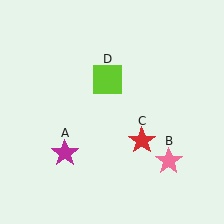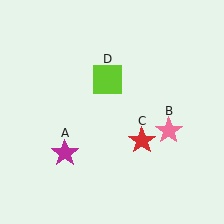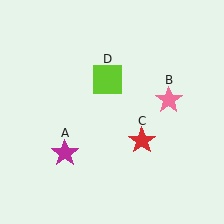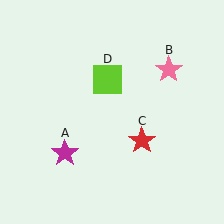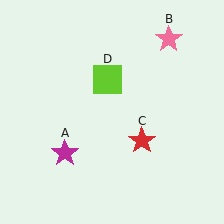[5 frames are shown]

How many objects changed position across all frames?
1 object changed position: pink star (object B).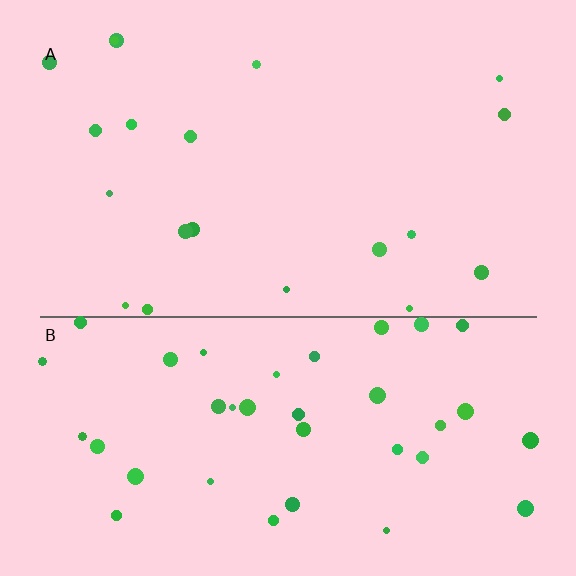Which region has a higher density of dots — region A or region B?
B (the bottom).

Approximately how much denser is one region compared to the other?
Approximately 1.9× — region B over region A.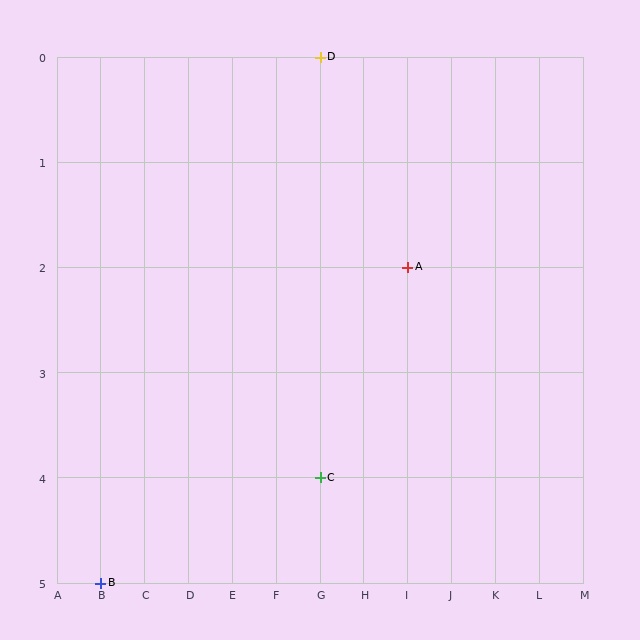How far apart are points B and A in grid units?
Points B and A are 7 columns and 3 rows apart (about 7.6 grid units diagonally).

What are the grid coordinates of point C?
Point C is at grid coordinates (G, 4).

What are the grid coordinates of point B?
Point B is at grid coordinates (B, 5).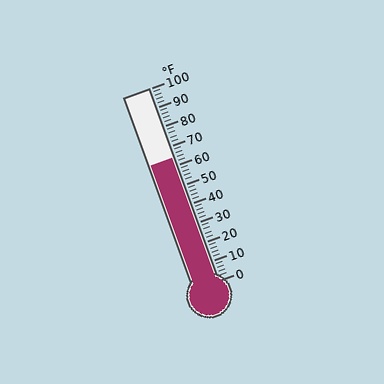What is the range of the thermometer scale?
The thermometer scale ranges from 0°F to 100°F.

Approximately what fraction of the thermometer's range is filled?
The thermometer is filled to approximately 65% of its range.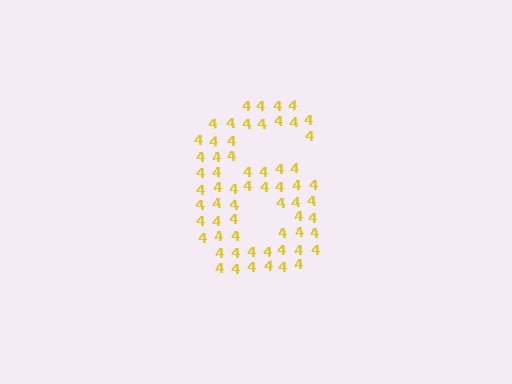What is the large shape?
The large shape is the digit 6.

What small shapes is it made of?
It is made of small digit 4's.